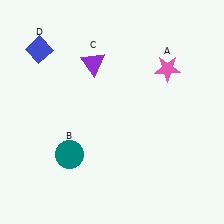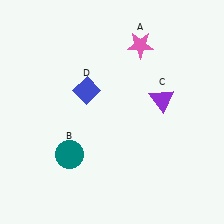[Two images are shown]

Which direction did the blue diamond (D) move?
The blue diamond (D) moved right.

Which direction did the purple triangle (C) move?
The purple triangle (C) moved right.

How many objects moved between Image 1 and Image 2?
3 objects moved between the two images.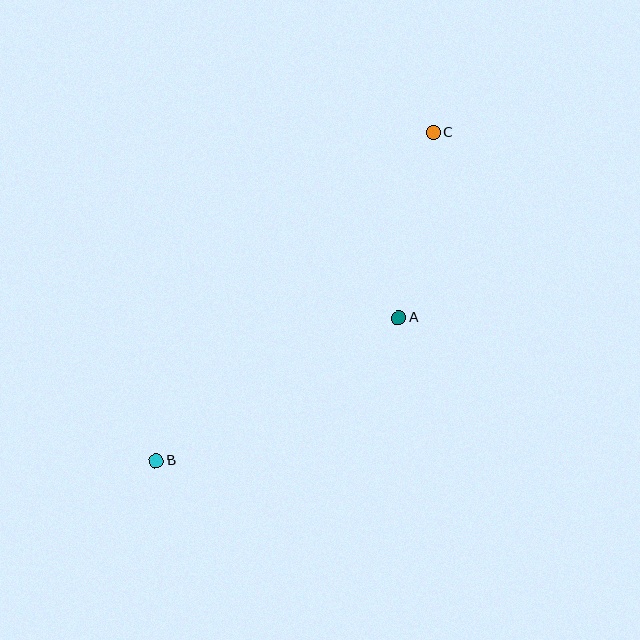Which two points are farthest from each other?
Points B and C are farthest from each other.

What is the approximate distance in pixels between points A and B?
The distance between A and B is approximately 282 pixels.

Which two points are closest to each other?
Points A and C are closest to each other.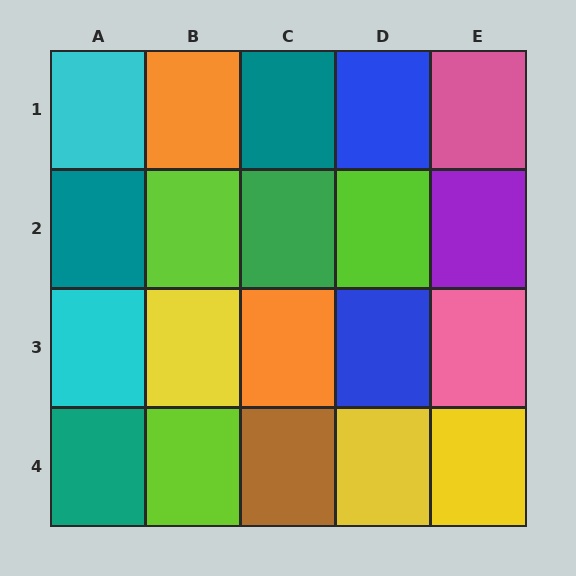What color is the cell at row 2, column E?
Purple.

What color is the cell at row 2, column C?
Green.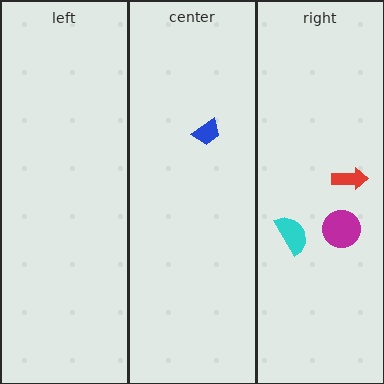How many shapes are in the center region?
1.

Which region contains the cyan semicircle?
The right region.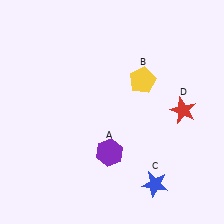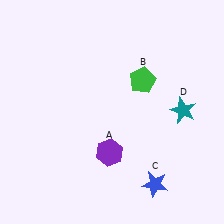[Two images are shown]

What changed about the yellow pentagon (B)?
In Image 1, B is yellow. In Image 2, it changed to green.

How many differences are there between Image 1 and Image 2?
There are 2 differences between the two images.